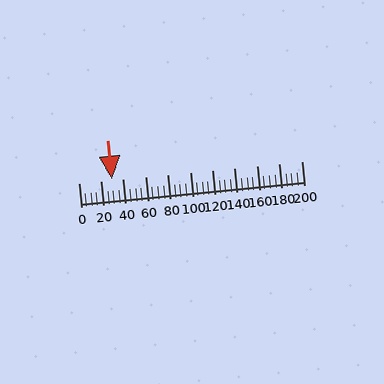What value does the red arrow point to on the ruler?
The red arrow points to approximately 30.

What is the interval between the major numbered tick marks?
The major tick marks are spaced 20 units apart.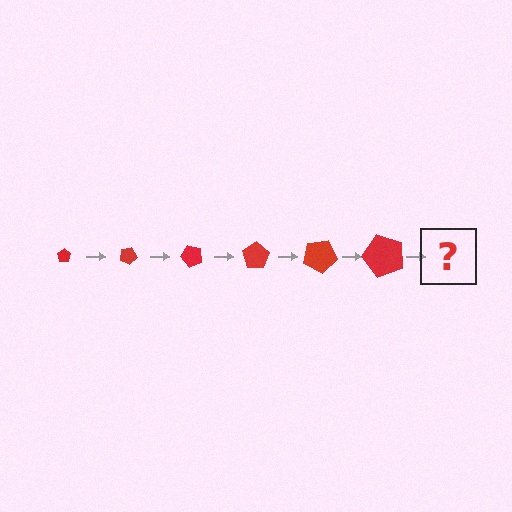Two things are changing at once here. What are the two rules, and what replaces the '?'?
The two rules are that the pentagon grows larger each step and it rotates 25 degrees each step. The '?' should be a pentagon, larger than the previous one and rotated 150 degrees from the start.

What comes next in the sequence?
The next element should be a pentagon, larger than the previous one and rotated 150 degrees from the start.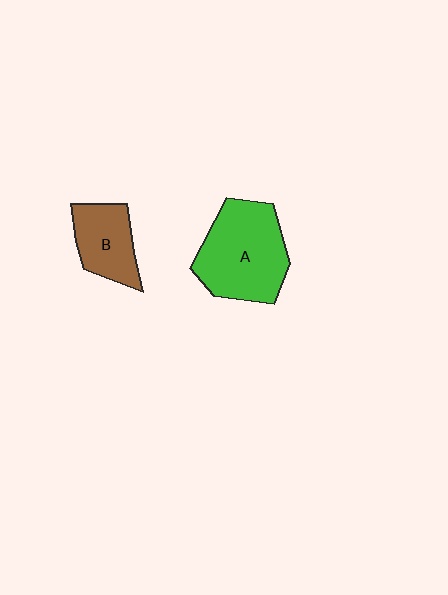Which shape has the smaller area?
Shape B (brown).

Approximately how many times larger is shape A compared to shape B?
Approximately 1.7 times.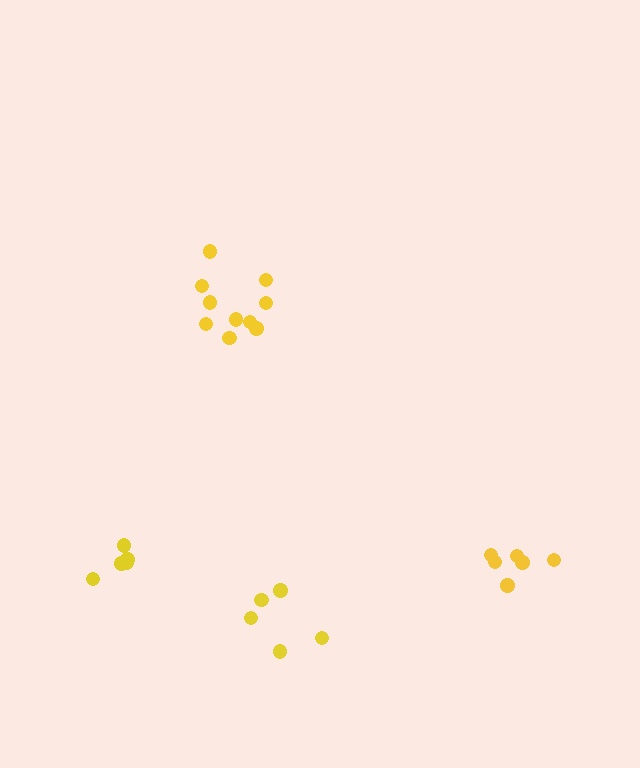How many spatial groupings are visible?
There are 4 spatial groupings.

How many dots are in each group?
Group 1: 5 dots, Group 2: 6 dots, Group 3: 5 dots, Group 4: 10 dots (26 total).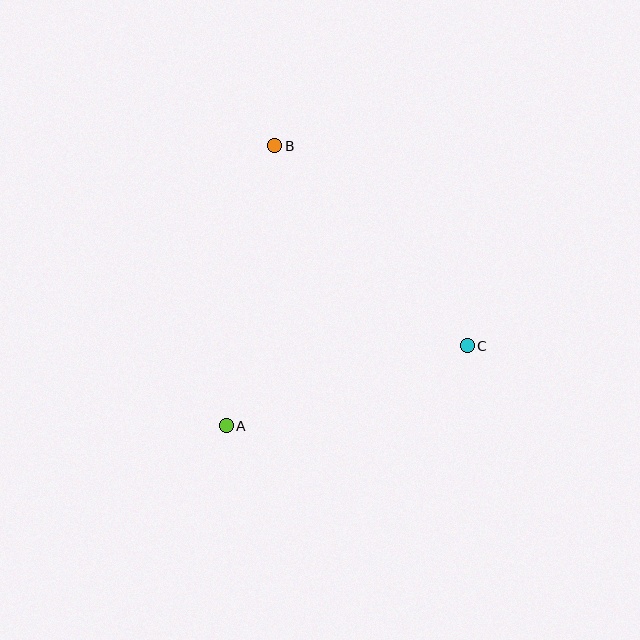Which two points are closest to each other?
Points A and C are closest to each other.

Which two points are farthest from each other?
Points A and B are farthest from each other.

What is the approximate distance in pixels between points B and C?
The distance between B and C is approximately 278 pixels.